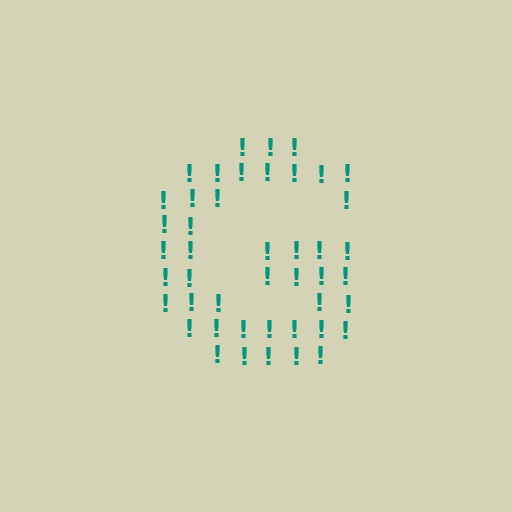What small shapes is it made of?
It is made of small exclamation marks.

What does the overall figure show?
The overall figure shows the letter G.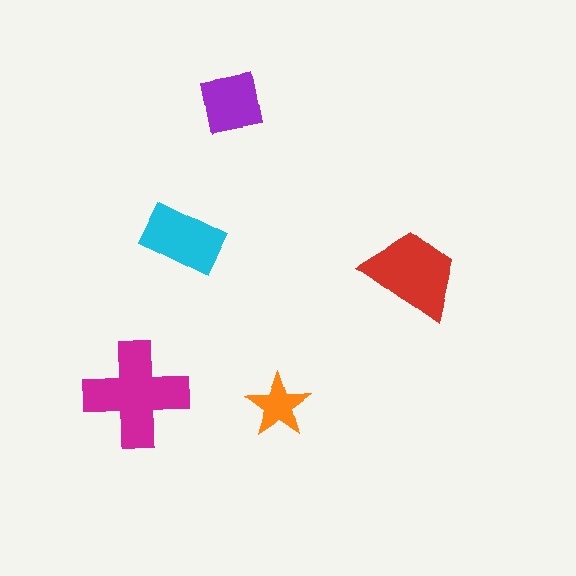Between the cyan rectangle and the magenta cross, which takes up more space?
The magenta cross.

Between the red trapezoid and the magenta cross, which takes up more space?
The magenta cross.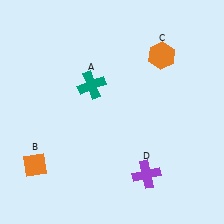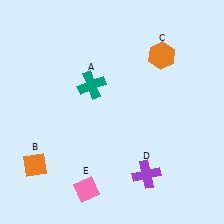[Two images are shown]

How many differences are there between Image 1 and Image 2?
There is 1 difference between the two images.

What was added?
A pink diamond (E) was added in Image 2.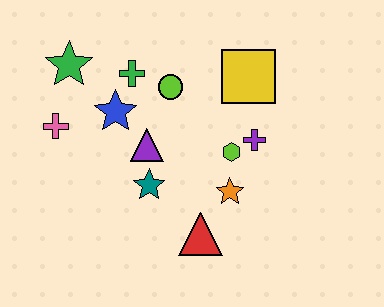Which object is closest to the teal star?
The purple triangle is closest to the teal star.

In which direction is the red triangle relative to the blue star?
The red triangle is below the blue star.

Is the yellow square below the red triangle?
No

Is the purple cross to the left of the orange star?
No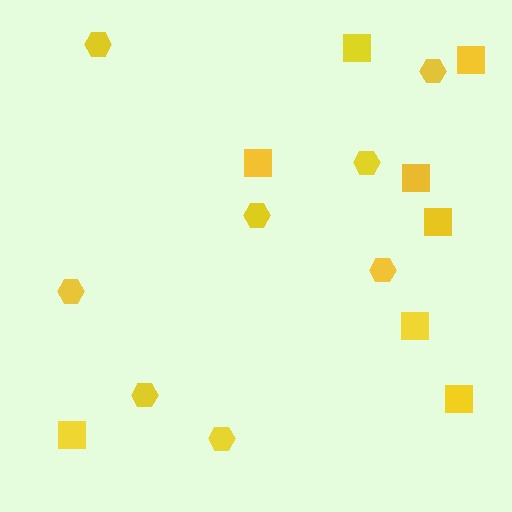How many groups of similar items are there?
There are 2 groups: one group of hexagons (8) and one group of squares (8).